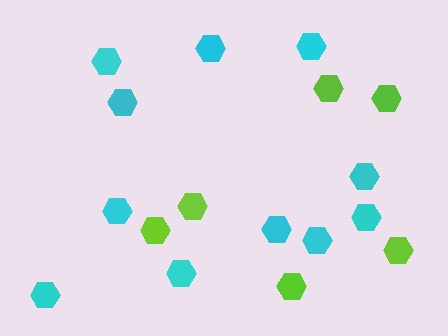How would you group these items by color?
There are 2 groups: one group of lime hexagons (6) and one group of cyan hexagons (11).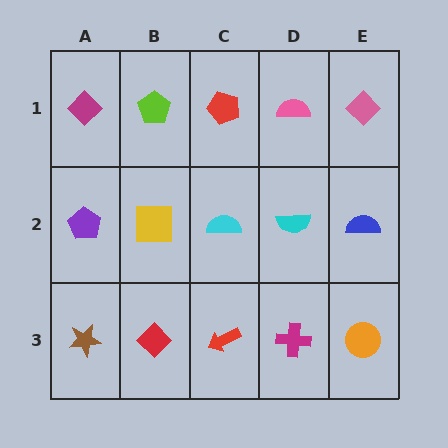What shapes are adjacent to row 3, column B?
A yellow square (row 2, column B), a brown star (row 3, column A), a red arrow (row 3, column C).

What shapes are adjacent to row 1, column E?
A blue semicircle (row 2, column E), a pink semicircle (row 1, column D).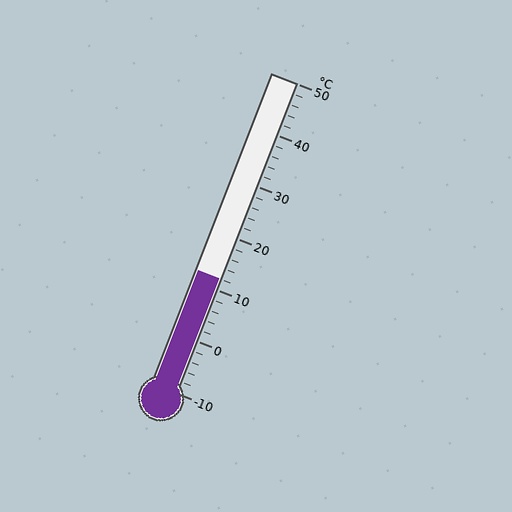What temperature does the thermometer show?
The thermometer shows approximately 12°C.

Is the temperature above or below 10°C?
The temperature is above 10°C.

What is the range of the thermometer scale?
The thermometer scale ranges from -10°C to 50°C.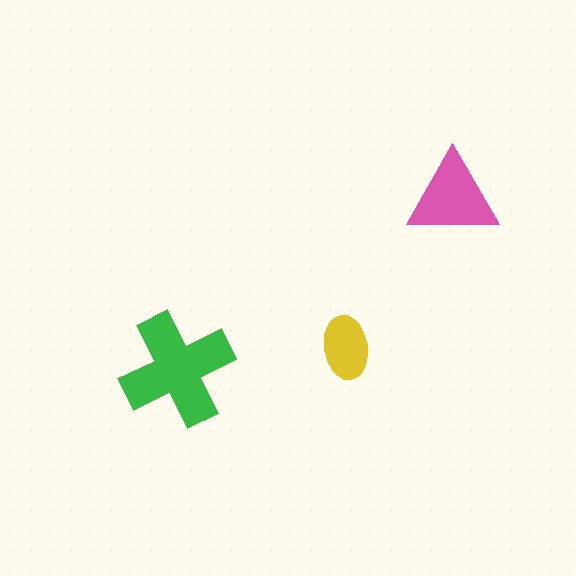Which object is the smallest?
The yellow ellipse.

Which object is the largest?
The green cross.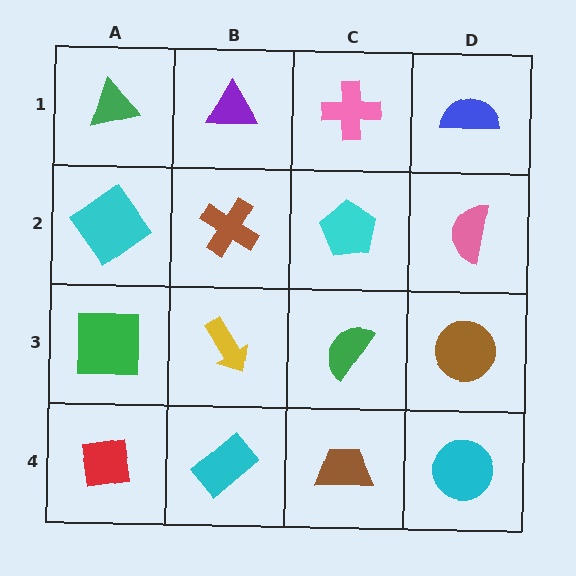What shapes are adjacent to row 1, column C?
A cyan pentagon (row 2, column C), a purple triangle (row 1, column B), a blue semicircle (row 1, column D).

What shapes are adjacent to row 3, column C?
A cyan pentagon (row 2, column C), a brown trapezoid (row 4, column C), a yellow arrow (row 3, column B), a brown circle (row 3, column D).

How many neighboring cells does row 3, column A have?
3.